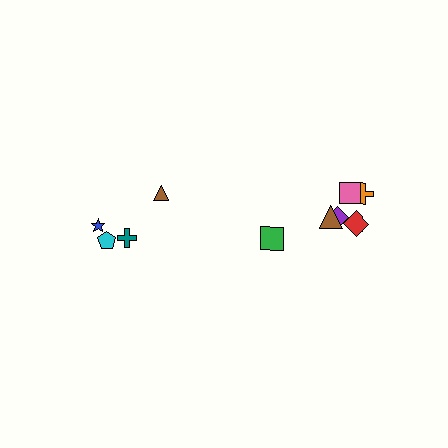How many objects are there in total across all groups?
There are 10 objects.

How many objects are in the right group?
There are 6 objects.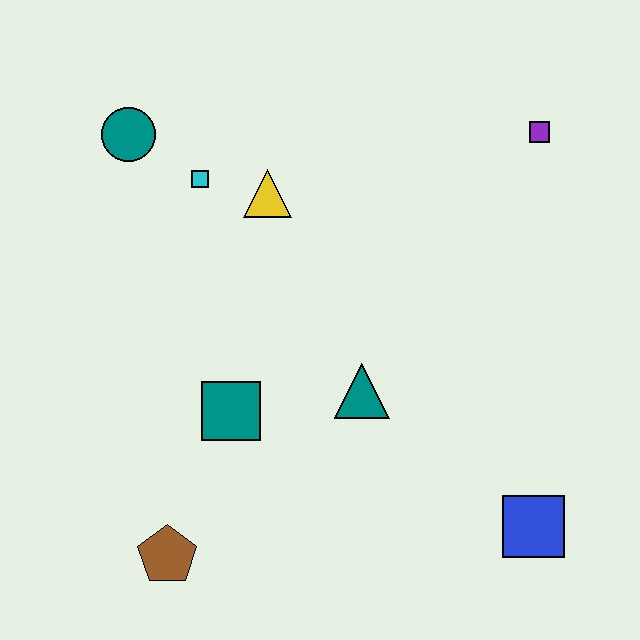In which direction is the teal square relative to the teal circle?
The teal square is below the teal circle.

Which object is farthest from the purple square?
The brown pentagon is farthest from the purple square.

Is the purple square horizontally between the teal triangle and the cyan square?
No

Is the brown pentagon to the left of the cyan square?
Yes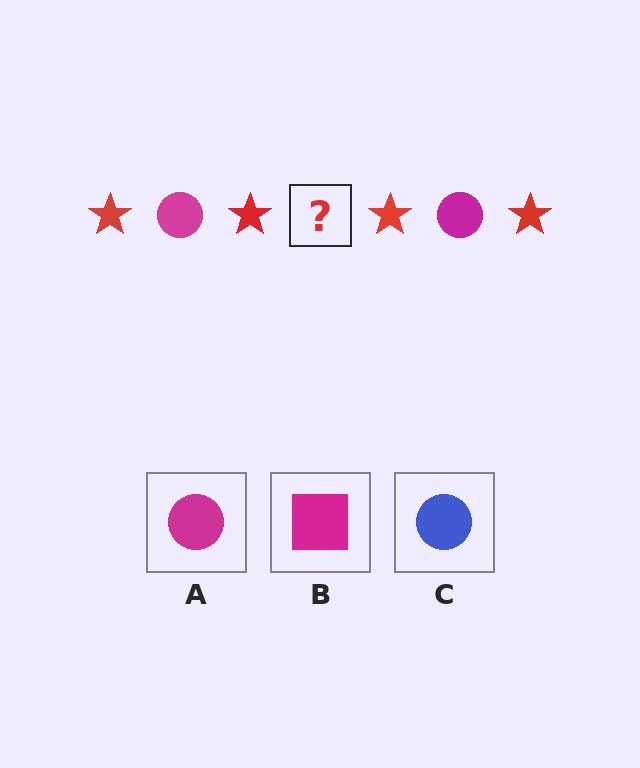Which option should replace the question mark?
Option A.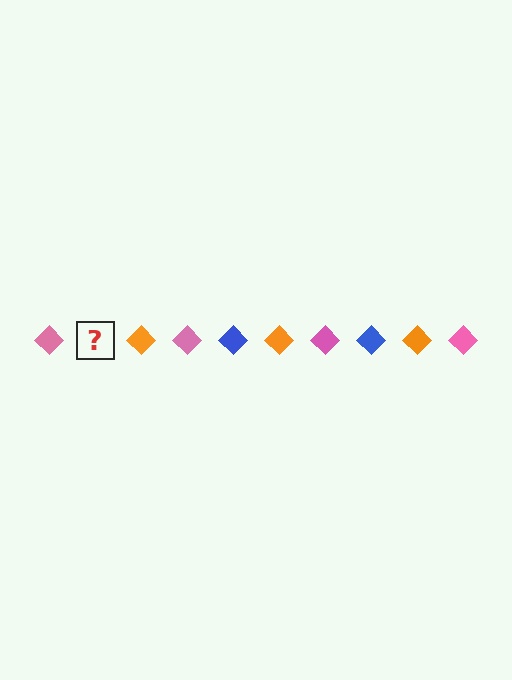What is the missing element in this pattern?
The missing element is a blue diamond.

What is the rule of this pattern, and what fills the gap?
The rule is that the pattern cycles through pink, blue, orange diamonds. The gap should be filled with a blue diamond.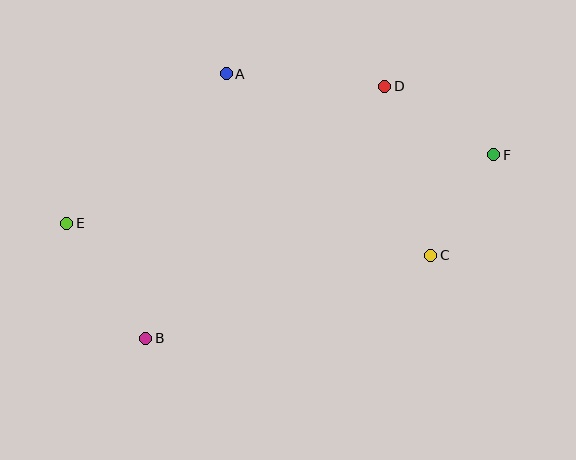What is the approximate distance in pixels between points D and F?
The distance between D and F is approximately 128 pixels.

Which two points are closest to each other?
Points C and F are closest to each other.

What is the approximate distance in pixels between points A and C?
The distance between A and C is approximately 274 pixels.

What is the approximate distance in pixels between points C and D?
The distance between C and D is approximately 175 pixels.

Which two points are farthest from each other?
Points E and F are farthest from each other.